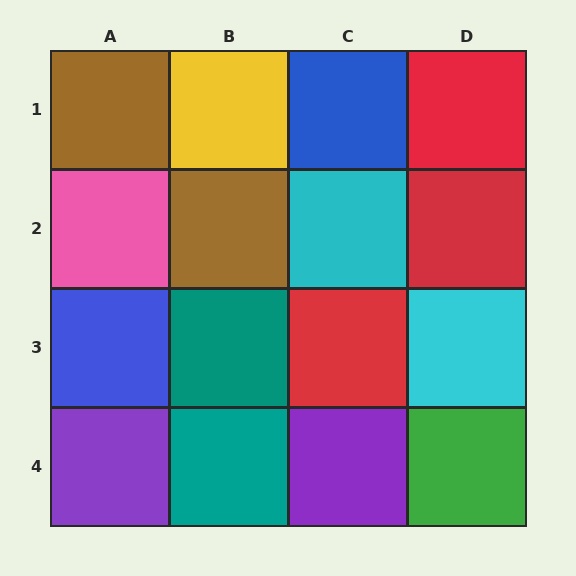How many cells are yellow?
1 cell is yellow.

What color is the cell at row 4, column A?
Purple.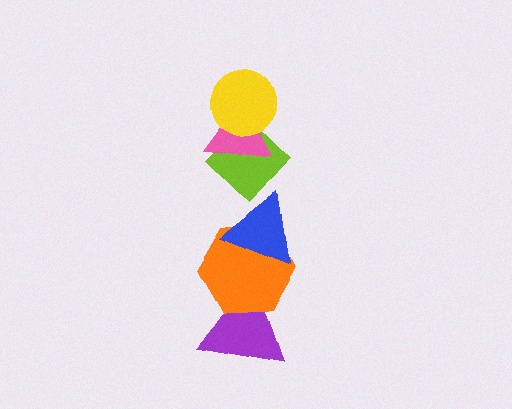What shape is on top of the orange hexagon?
The blue triangle is on top of the orange hexagon.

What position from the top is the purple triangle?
The purple triangle is 6th from the top.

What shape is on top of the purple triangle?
The orange hexagon is on top of the purple triangle.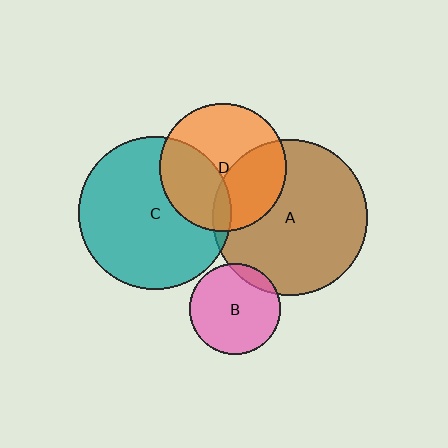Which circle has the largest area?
Circle A (brown).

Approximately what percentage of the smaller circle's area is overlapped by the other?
Approximately 5%.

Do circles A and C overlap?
Yes.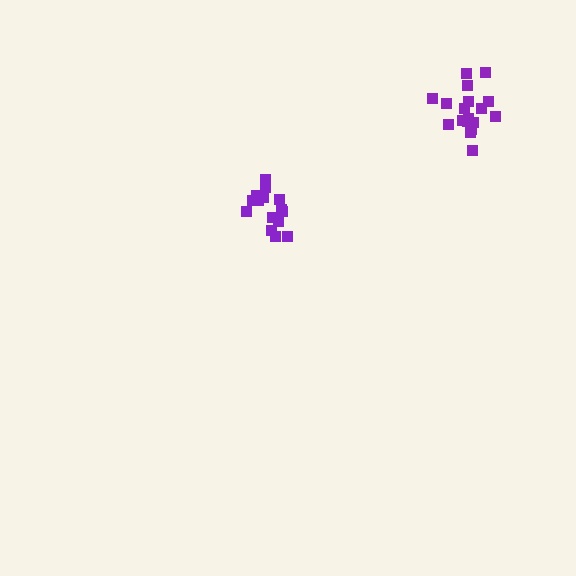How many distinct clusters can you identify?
There are 2 distinct clusters.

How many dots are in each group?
Group 1: 15 dots, Group 2: 18 dots (33 total).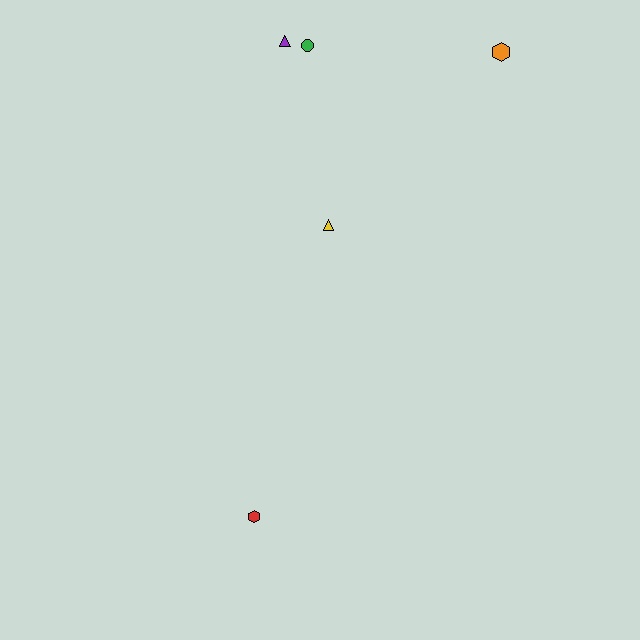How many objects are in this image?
There are 5 objects.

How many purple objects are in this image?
There is 1 purple object.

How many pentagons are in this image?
There are no pentagons.